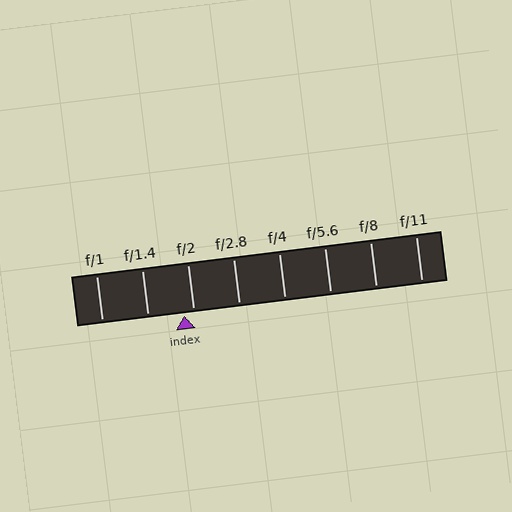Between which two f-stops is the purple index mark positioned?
The index mark is between f/1.4 and f/2.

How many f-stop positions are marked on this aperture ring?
There are 8 f-stop positions marked.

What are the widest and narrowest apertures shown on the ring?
The widest aperture shown is f/1 and the narrowest is f/11.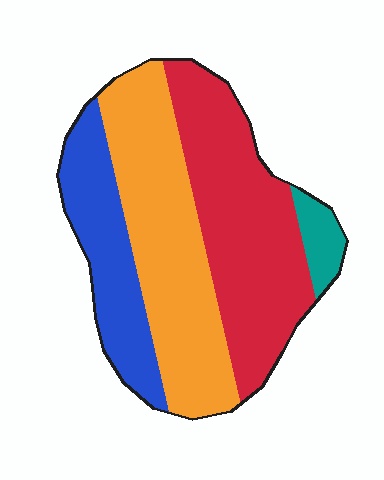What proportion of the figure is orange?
Orange takes up between a third and a half of the figure.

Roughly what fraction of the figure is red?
Red covers around 35% of the figure.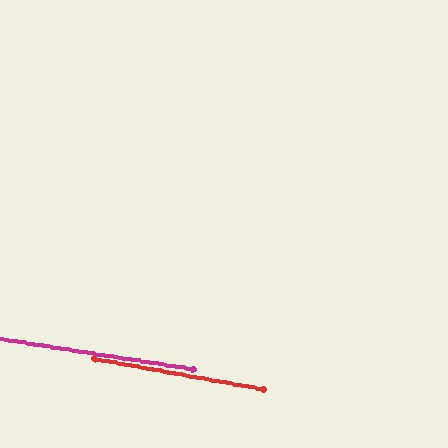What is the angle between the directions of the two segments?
Approximately 1 degree.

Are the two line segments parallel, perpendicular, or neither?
Parallel — their directions differ by only 1.2°.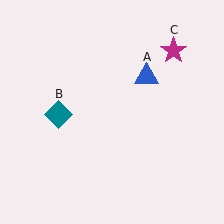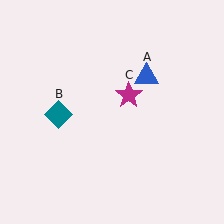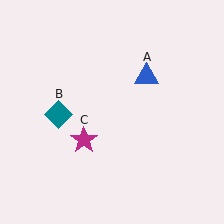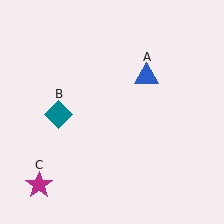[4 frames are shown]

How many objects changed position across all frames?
1 object changed position: magenta star (object C).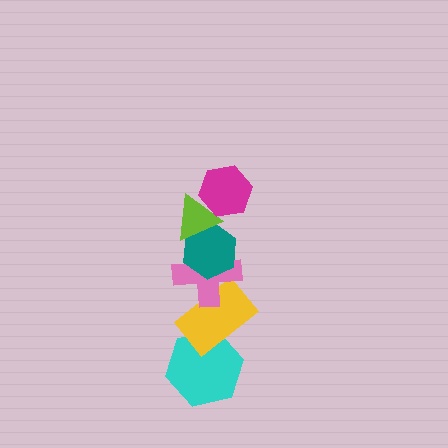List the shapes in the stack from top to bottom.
From top to bottom: the magenta hexagon, the lime triangle, the teal hexagon, the pink cross, the yellow rectangle, the cyan hexagon.